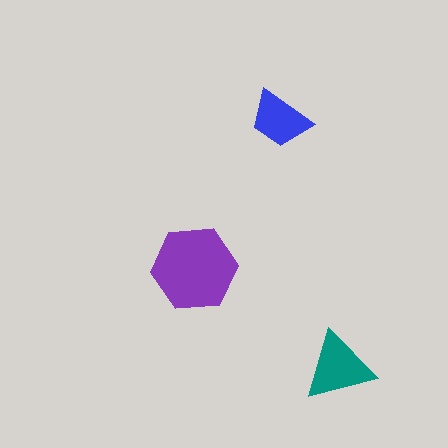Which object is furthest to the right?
The teal triangle is rightmost.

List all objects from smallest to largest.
The blue trapezoid, the teal triangle, the purple hexagon.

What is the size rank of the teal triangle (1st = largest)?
2nd.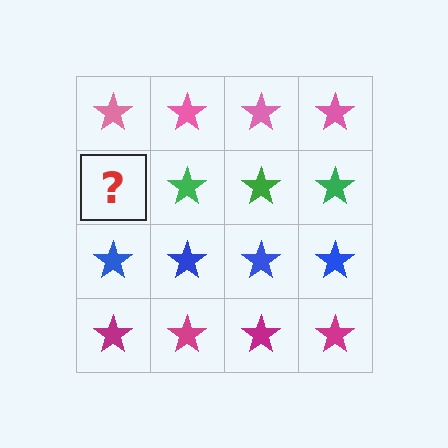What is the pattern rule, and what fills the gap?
The rule is that each row has a consistent color. The gap should be filled with a green star.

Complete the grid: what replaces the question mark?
The question mark should be replaced with a green star.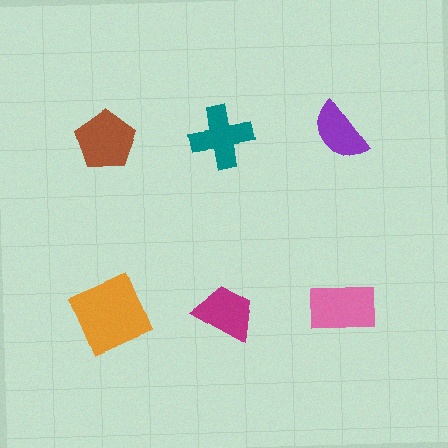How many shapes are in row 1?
3 shapes.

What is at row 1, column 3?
A purple semicircle.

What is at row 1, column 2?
A teal cross.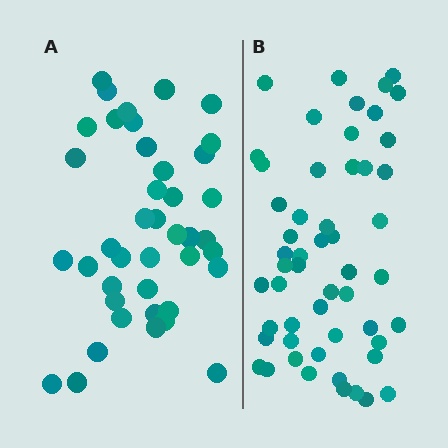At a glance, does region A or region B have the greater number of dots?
Region B (the right region) has more dots.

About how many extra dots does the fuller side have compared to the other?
Region B has roughly 12 or so more dots than region A.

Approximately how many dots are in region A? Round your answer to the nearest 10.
About 40 dots. (The exact count is 41, which rounds to 40.)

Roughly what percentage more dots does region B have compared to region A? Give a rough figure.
About 30% more.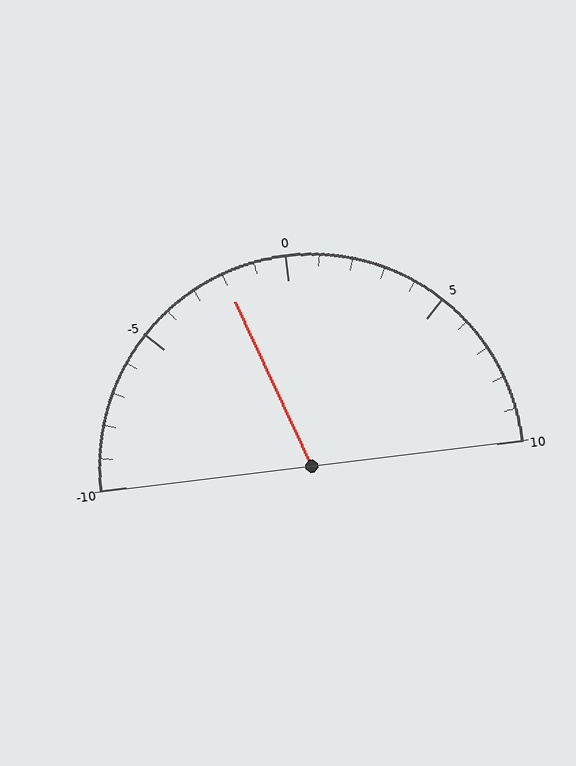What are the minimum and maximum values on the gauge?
The gauge ranges from -10 to 10.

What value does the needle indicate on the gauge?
The needle indicates approximately -2.